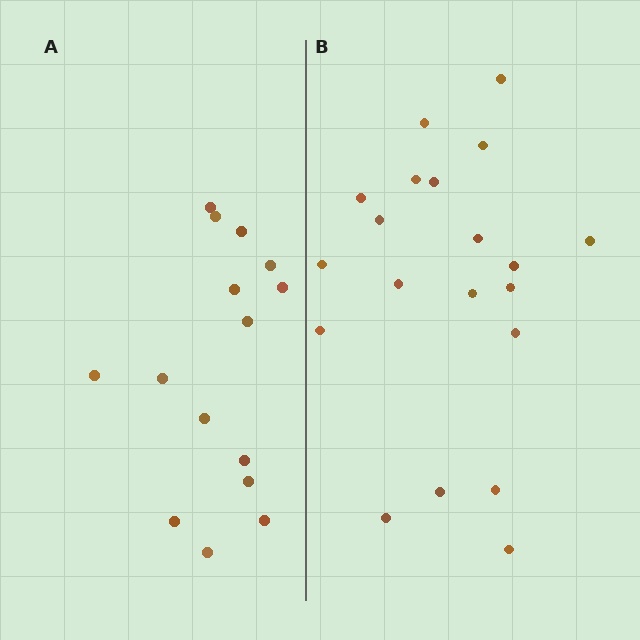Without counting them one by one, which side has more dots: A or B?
Region B (the right region) has more dots.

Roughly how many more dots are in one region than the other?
Region B has about 5 more dots than region A.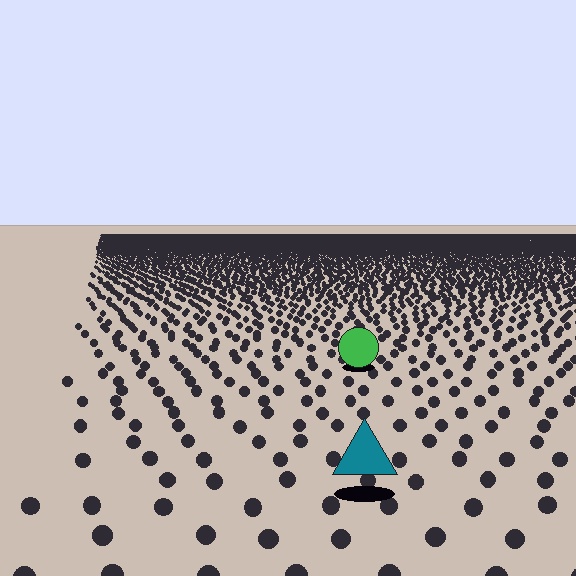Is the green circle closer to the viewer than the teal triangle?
No. The teal triangle is closer — you can tell from the texture gradient: the ground texture is coarser near it.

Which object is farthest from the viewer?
The green circle is farthest from the viewer. It appears smaller and the ground texture around it is denser.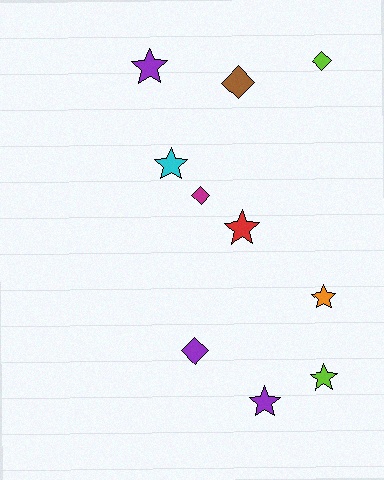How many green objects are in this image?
There are no green objects.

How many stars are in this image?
There are 6 stars.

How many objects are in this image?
There are 10 objects.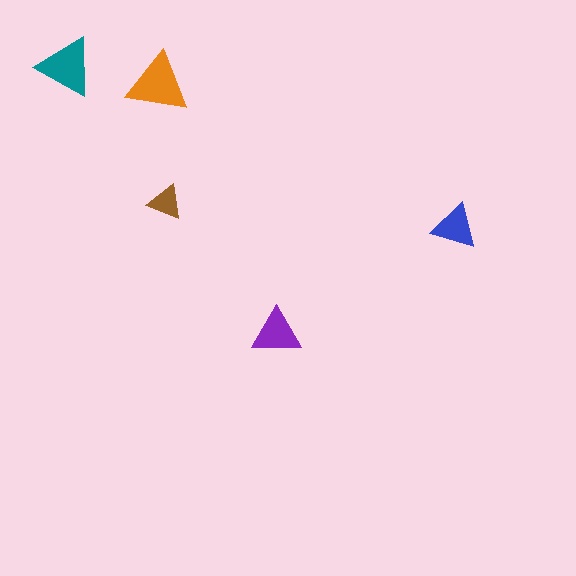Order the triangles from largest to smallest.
the orange one, the teal one, the purple one, the blue one, the brown one.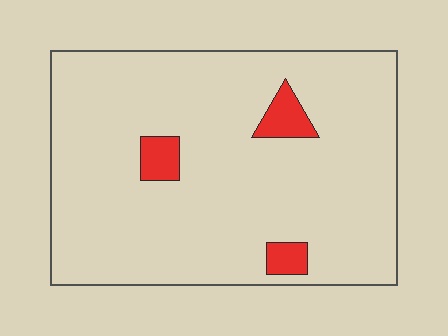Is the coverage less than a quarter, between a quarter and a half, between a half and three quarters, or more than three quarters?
Less than a quarter.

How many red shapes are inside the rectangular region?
3.